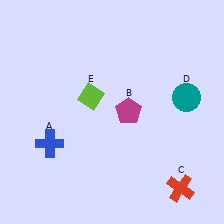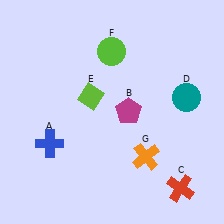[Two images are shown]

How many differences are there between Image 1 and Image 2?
There are 2 differences between the two images.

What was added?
A lime circle (F), an orange cross (G) were added in Image 2.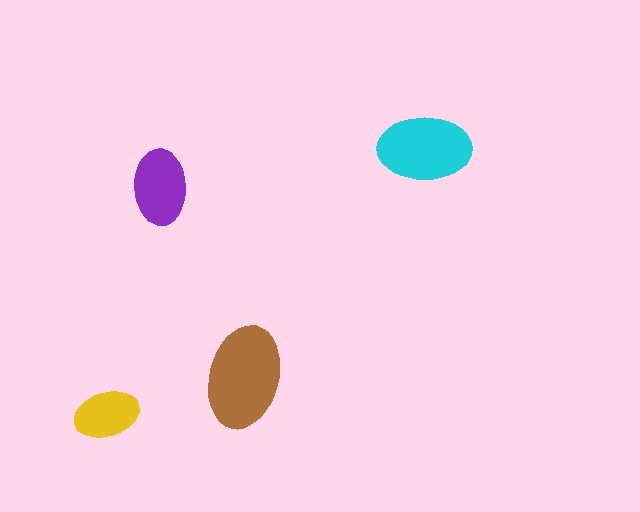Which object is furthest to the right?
The cyan ellipse is rightmost.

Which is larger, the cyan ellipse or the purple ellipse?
The cyan one.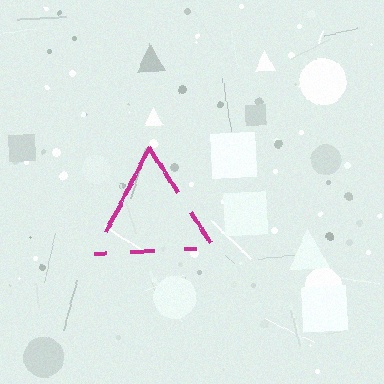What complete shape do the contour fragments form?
The contour fragments form a triangle.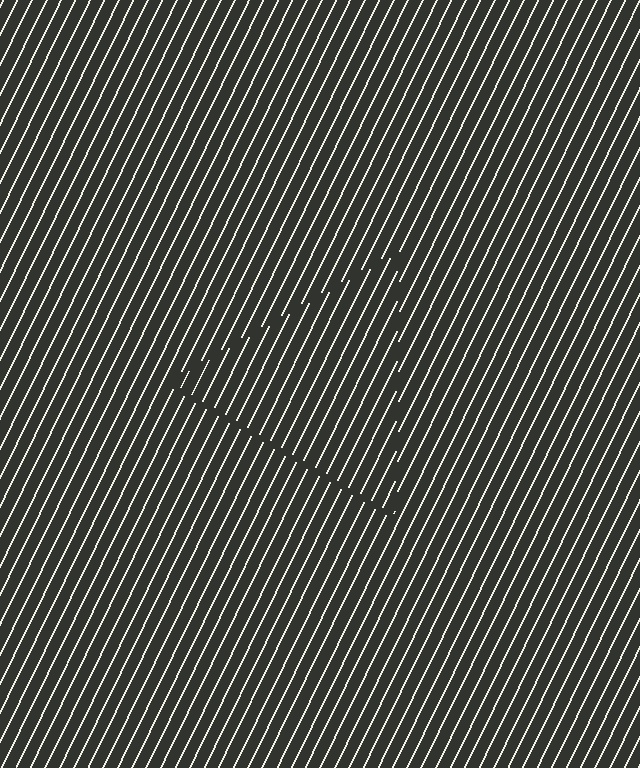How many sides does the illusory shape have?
3 sides — the line-ends trace a triangle.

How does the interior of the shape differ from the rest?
The interior of the shape contains the same grating, shifted by half a period — the contour is defined by the phase discontinuity where line-ends from the inner and outer gratings abut.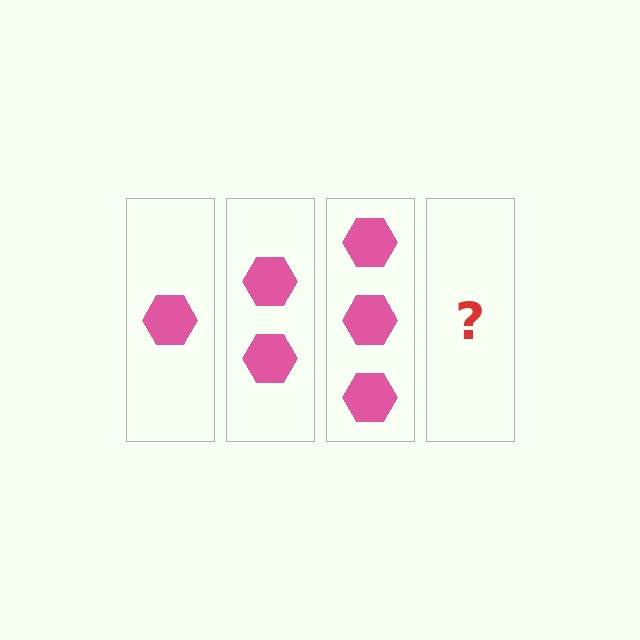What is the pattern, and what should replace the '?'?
The pattern is that each step adds one more hexagon. The '?' should be 4 hexagons.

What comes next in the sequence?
The next element should be 4 hexagons.